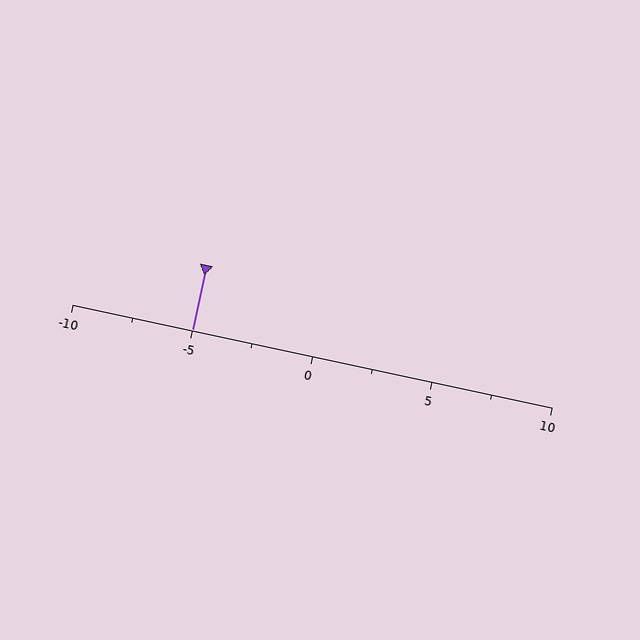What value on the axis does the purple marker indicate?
The marker indicates approximately -5.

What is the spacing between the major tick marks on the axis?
The major ticks are spaced 5 apart.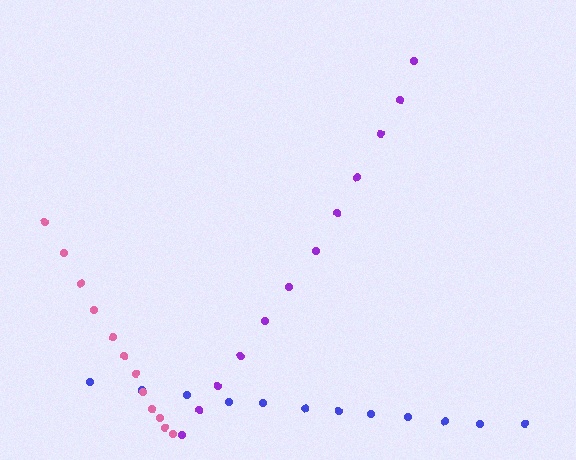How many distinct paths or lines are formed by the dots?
There are 3 distinct paths.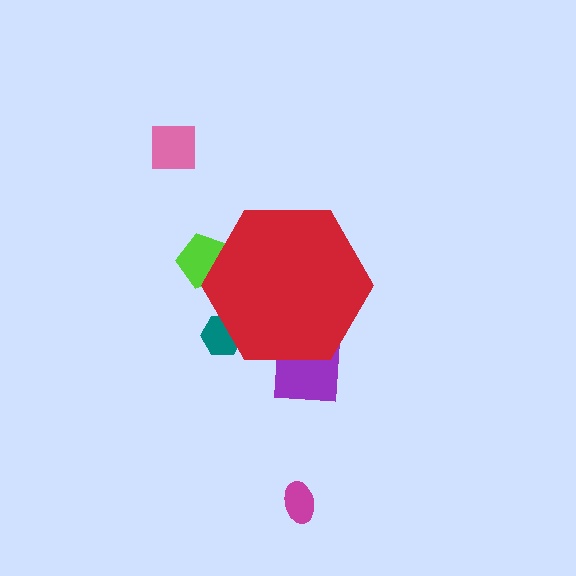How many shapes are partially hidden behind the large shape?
3 shapes are partially hidden.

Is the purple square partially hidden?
Yes, the purple square is partially hidden behind the red hexagon.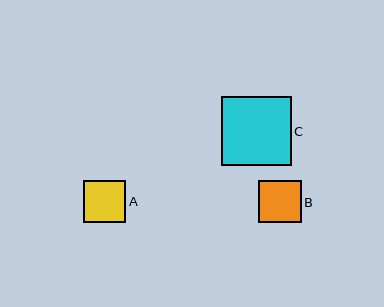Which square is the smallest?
Square A is the smallest with a size of approximately 42 pixels.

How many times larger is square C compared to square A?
Square C is approximately 1.7 times the size of square A.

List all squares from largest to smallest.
From largest to smallest: C, B, A.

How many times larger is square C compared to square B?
Square C is approximately 1.6 times the size of square B.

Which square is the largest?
Square C is the largest with a size of approximately 70 pixels.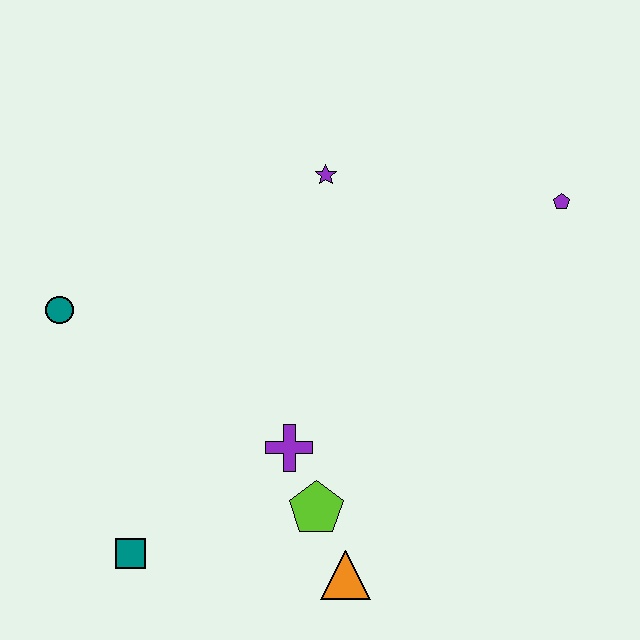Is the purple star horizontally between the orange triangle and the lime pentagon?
Yes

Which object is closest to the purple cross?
The lime pentagon is closest to the purple cross.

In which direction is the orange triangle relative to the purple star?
The orange triangle is below the purple star.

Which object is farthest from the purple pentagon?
The teal square is farthest from the purple pentagon.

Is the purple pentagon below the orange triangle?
No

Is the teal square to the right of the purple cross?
No